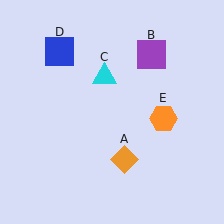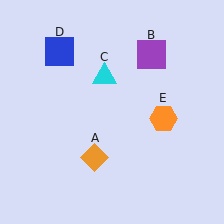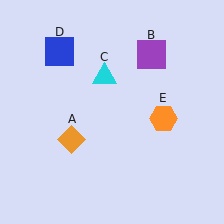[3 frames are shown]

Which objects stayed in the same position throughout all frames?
Purple square (object B) and cyan triangle (object C) and blue square (object D) and orange hexagon (object E) remained stationary.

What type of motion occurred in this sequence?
The orange diamond (object A) rotated clockwise around the center of the scene.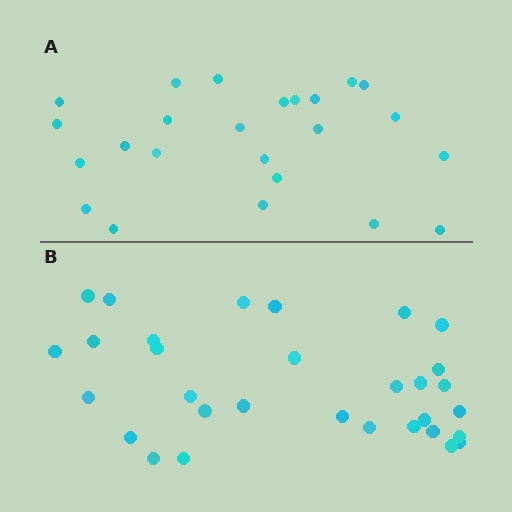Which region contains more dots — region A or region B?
Region B (the bottom region) has more dots.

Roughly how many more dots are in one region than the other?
Region B has roughly 8 or so more dots than region A.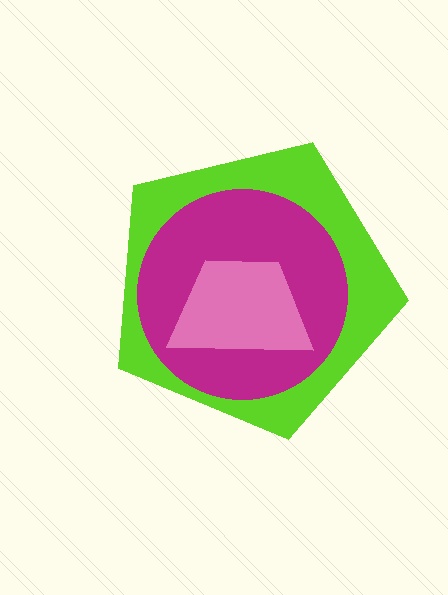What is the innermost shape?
The pink trapezoid.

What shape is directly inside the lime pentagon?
The magenta circle.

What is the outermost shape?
The lime pentagon.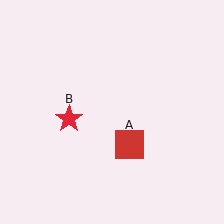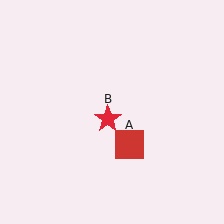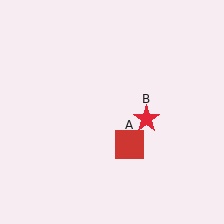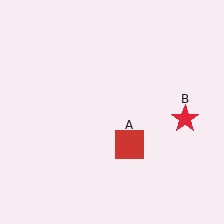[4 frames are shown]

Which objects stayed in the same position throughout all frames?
Red square (object A) remained stationary.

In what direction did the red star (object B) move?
The red star (object B) moved right.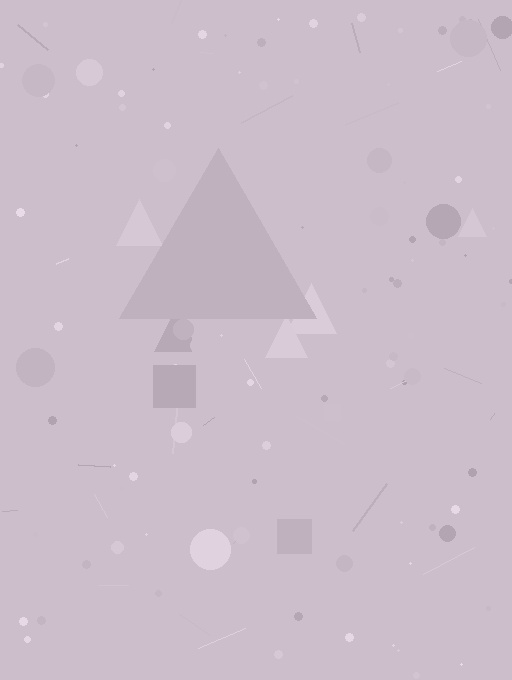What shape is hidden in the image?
A triangle is hidden in the image.